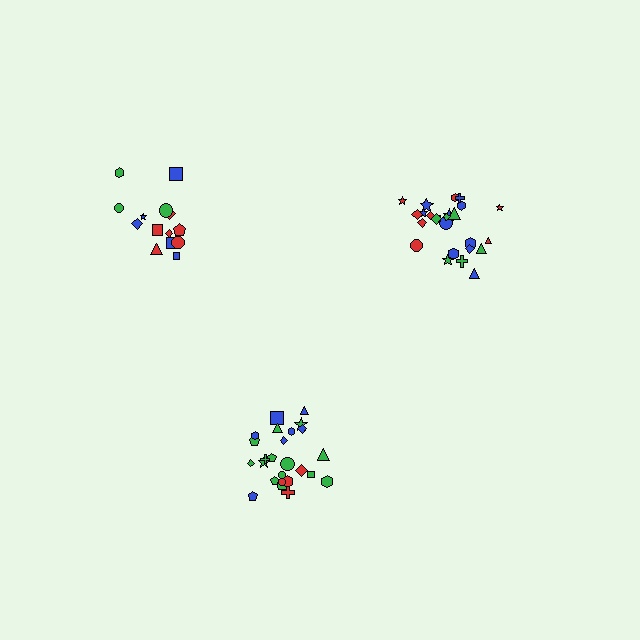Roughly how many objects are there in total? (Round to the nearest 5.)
Roughly 65 objects in total.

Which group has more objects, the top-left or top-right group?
The top-right group.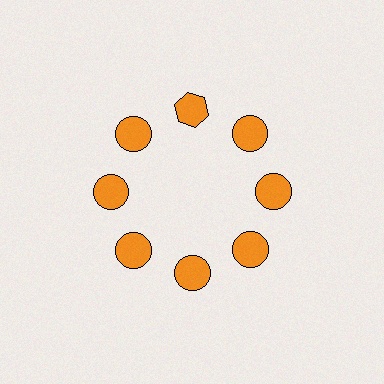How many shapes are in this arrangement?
There are 8 shapes arranged in a ring pattern.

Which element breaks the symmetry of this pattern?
The orange hexagon at roughly the 12 o'clock position breaks the symmetry. All other shapes are orange circles.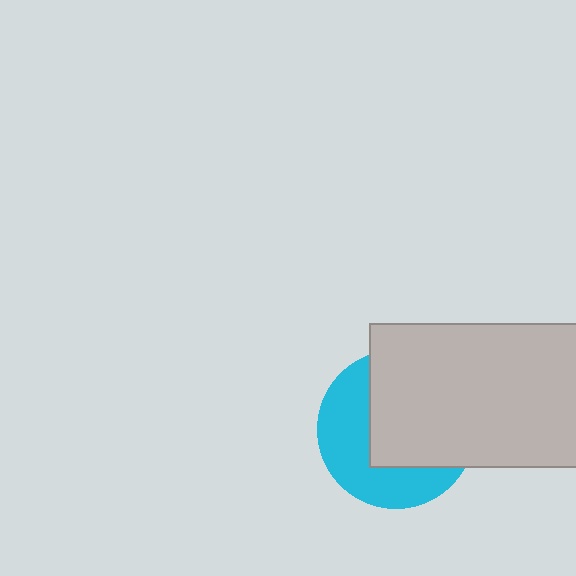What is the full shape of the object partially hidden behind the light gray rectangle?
The partially hidden object is a cyan circle.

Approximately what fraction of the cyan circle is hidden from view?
Roughly 55% of the cyan circle is hidden behind the light gray rectangle.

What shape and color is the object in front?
The object in front is a light gray rectangle.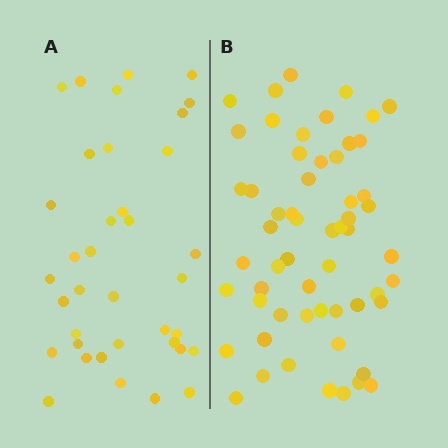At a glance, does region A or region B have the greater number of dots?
Region B (the right region) has more dots.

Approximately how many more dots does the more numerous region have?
Region B has approximately 20 more dots than region A.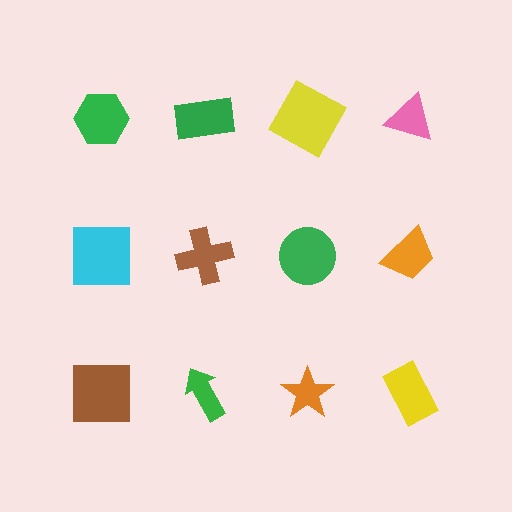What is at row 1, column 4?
A pink triangle.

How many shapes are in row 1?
4 shapes.